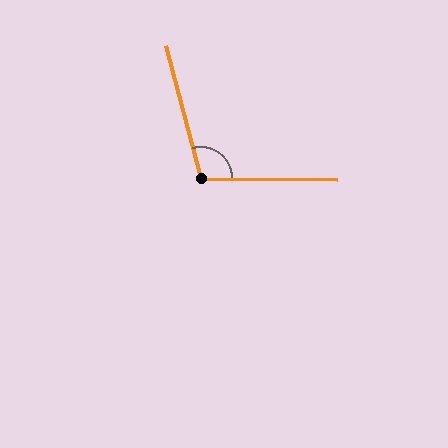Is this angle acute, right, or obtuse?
It is obtuse.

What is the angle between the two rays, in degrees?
Approximately 105 degrees.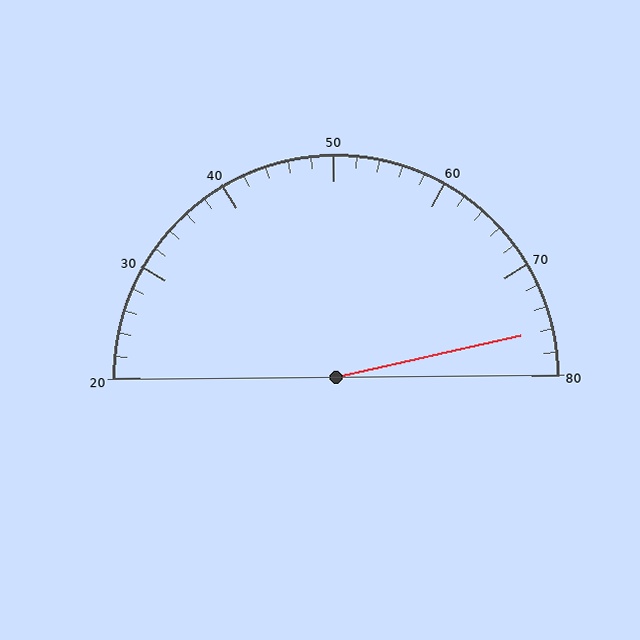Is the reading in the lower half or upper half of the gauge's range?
The reading is in the upper half of the range (20 to 80).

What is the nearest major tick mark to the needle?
The nearest major tick mark is 80.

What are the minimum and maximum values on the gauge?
The gauge ranges from 20 to 80.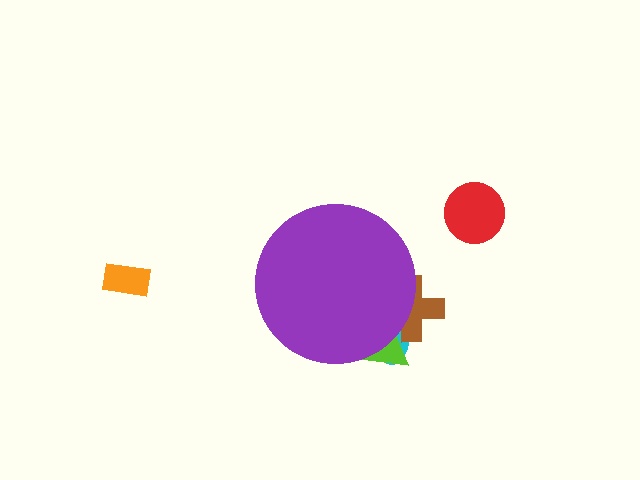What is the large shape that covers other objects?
A purple circle.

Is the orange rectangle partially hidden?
No, the orange rectangle is fully visible.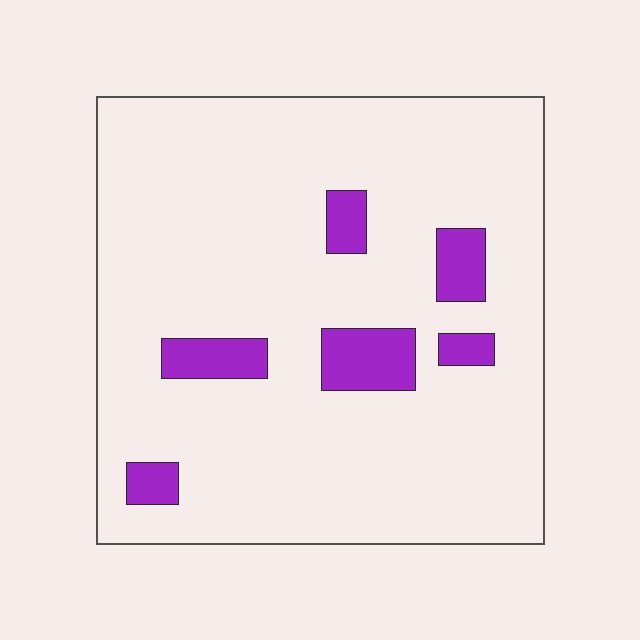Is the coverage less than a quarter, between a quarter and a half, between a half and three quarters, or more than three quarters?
Less than a quarter.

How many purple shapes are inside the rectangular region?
6.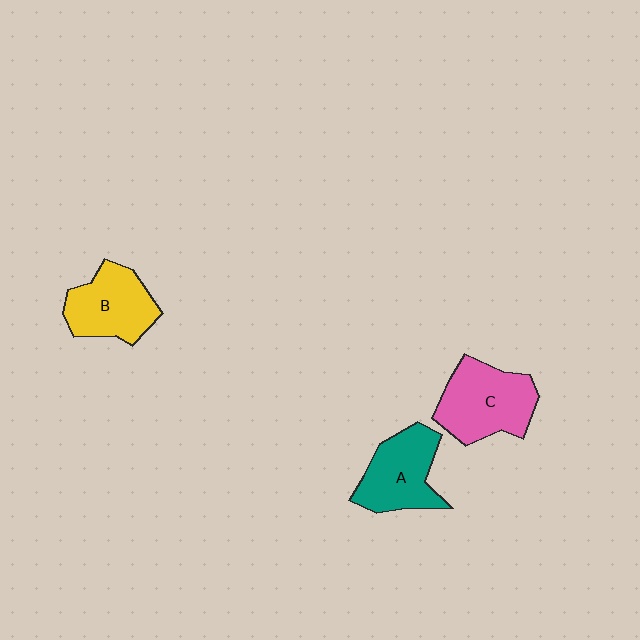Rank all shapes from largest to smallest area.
From largest to smallest: C (pink), B (yellow), A (teal).